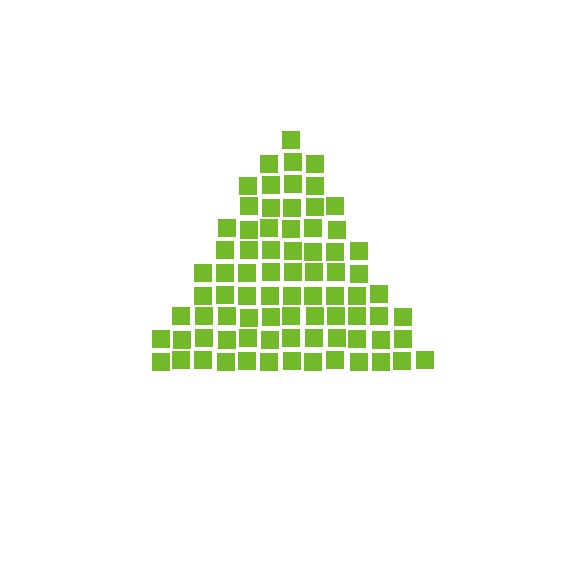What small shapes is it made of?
It is made of small squares.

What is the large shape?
The large shape is a triangle.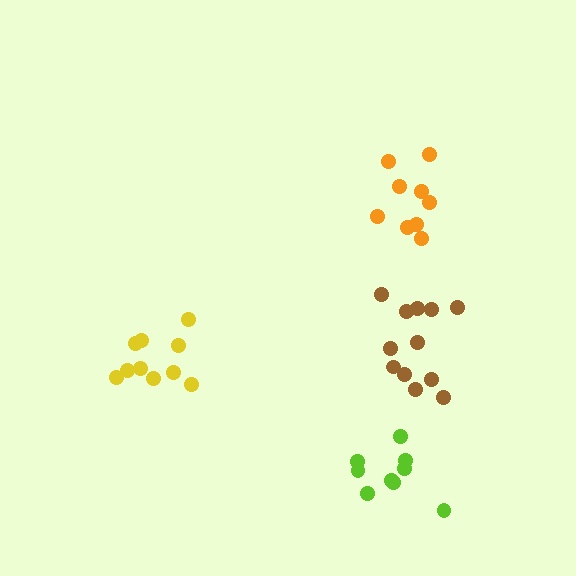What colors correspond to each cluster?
The clusters are colored: lime, brown, orange, yellow.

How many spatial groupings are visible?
There are 4 spatial groupings.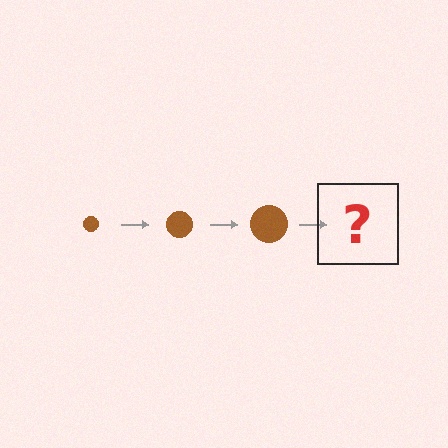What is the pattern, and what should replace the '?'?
The pattern is that the circle gets progressively larger each step. The '?' should be a brown circle, larger than the previous one.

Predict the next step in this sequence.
The next step is a brown circle, larger than the previous one.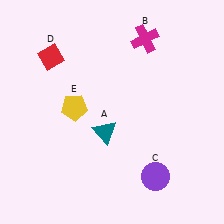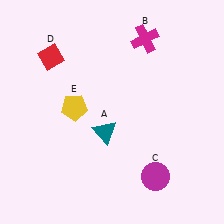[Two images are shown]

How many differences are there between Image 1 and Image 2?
There is 1 difference between the two images.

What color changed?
The circle (C) changed from purple in Image 1 to magenta in Image 2.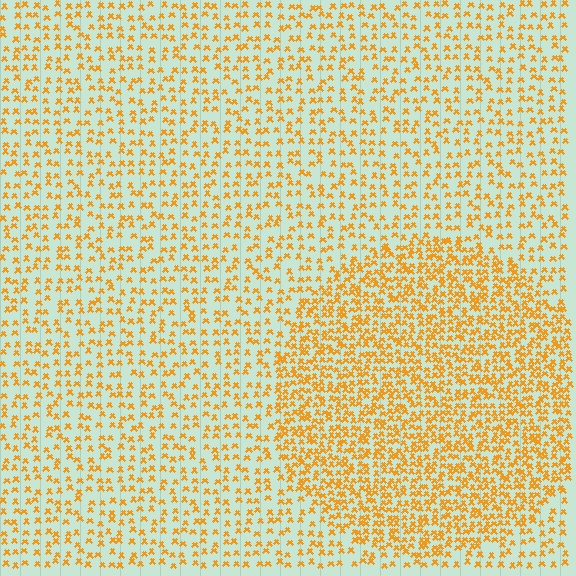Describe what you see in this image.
The image contains small orange elements arranged at two different densities. A circle-shaped region is visible where the elements are more densely packed than the surrounding area.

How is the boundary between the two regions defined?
The boundary is defined by a change in element density (approximately 2.0x ratio). All elements are the same color, size, and shape.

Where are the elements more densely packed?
The elements are more densely packed inside the circle boundary.